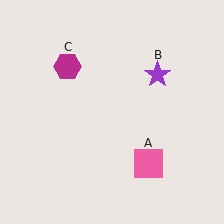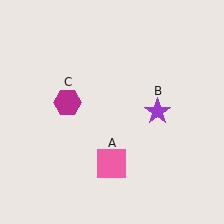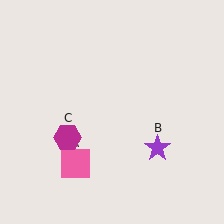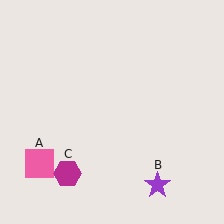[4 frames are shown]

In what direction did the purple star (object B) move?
The purple star (object B) moved down.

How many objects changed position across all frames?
3 objects changed position: pink square (object A), purple star (object B), magenta hexagon (object C).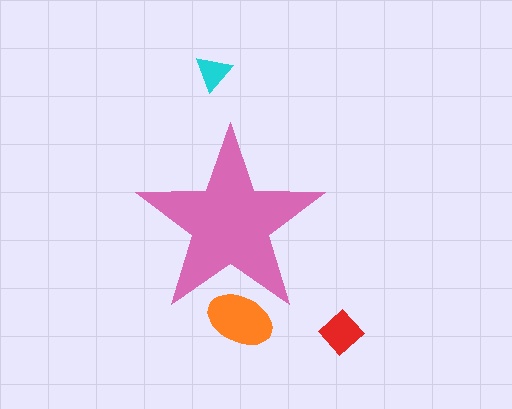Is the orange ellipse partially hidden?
Yes, the orange ellipse is partially hidden behind the pink star.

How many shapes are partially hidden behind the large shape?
1 shape is partially hidden.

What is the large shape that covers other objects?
A pink star.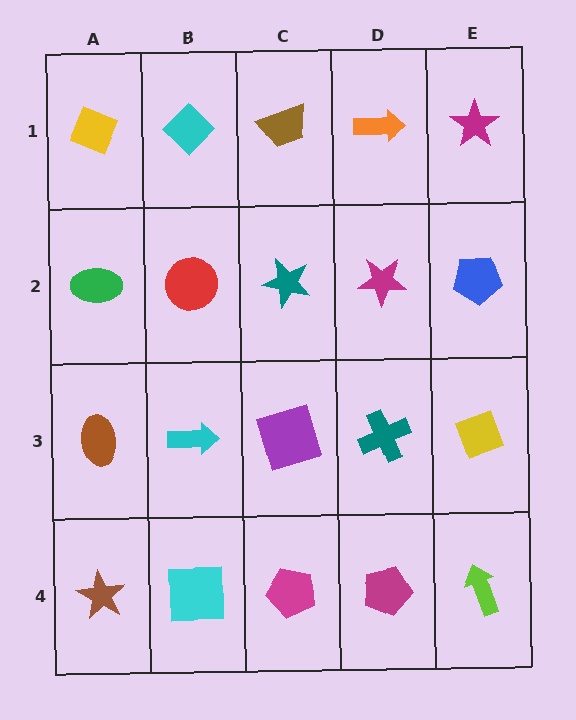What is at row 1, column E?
A magenta star.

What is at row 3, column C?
A purple square.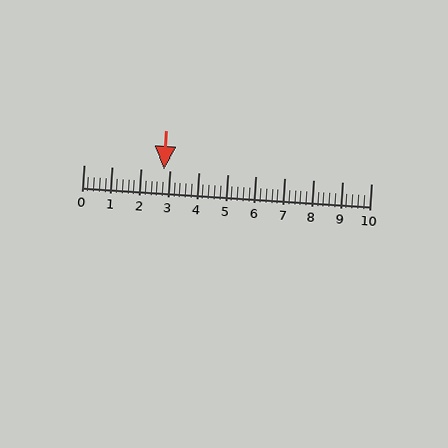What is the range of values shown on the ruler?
The ruler shows values from 0 to 10.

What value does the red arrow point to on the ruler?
The red arrow points to approximately 2.8.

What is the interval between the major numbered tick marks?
The major tick marks are spaced 1 units apart.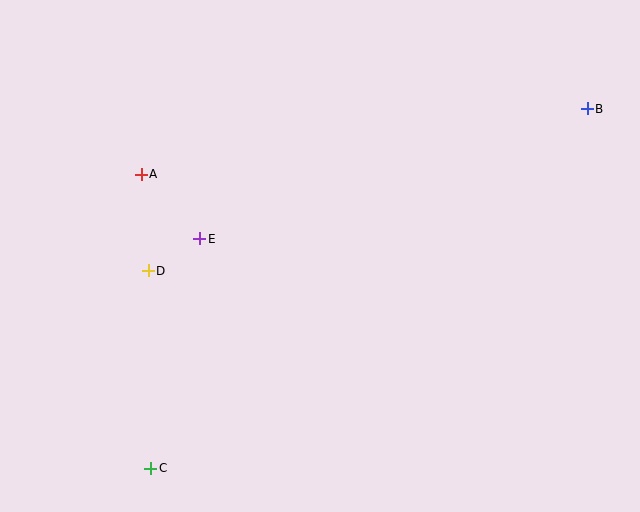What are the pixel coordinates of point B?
Point B is at (587, 109).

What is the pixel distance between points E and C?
The distance between E and C is 235 pixels.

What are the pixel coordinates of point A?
Point A is at (141, 174).